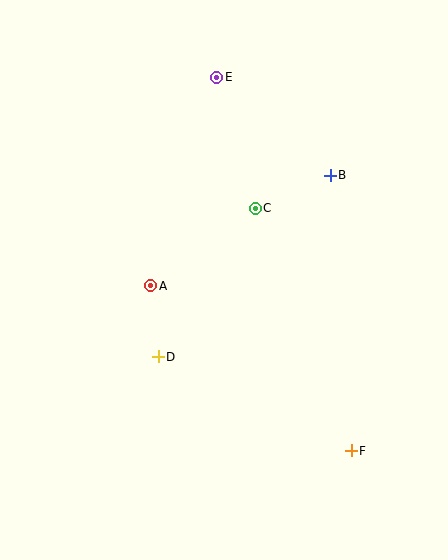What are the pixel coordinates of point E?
Point E is at (217, 77).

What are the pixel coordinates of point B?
Point B is at (330, 175).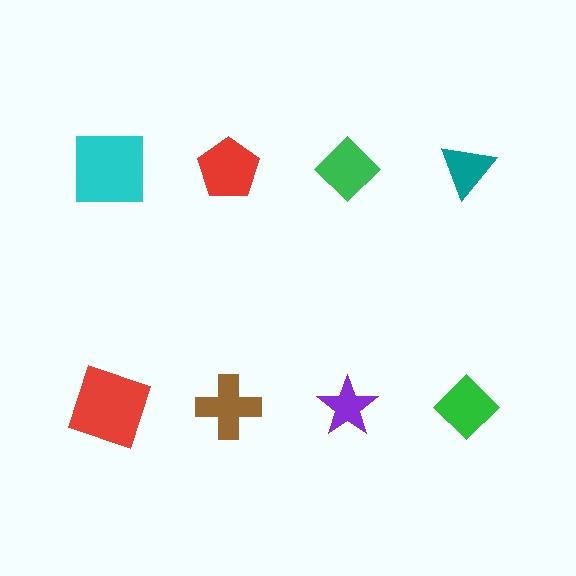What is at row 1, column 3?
A green diamond.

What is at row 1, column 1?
A cyan square.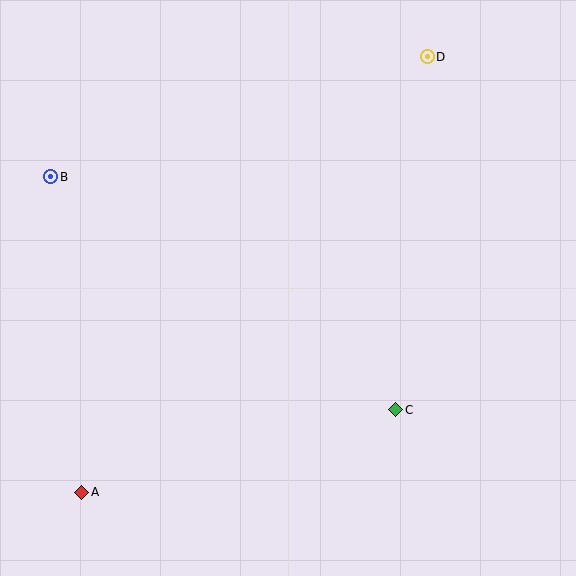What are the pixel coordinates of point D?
Point D is at (427, 57).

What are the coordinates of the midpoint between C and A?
The midpoint between C and A is at (239, 451).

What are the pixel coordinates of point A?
Point A is at (82, 492).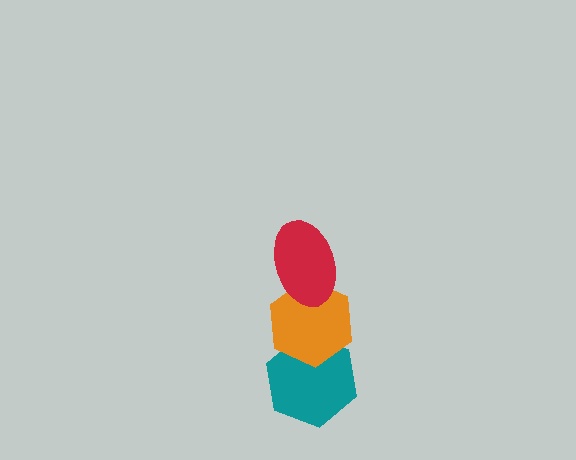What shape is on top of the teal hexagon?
The orange hexagon is on top of the teal hexagon.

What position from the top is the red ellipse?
The red ellipse is 1st from the top.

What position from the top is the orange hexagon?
The orange hexagon is 2nd from the top.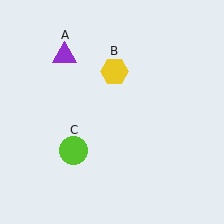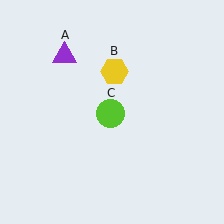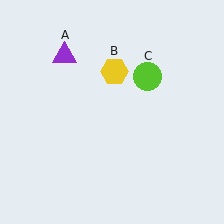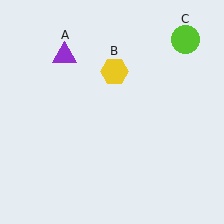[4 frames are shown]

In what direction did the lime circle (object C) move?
The lime circle (object C) moved up and to the right.